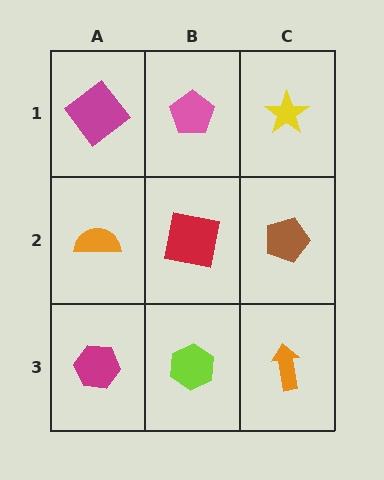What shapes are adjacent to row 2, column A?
A magenta diamond (row 1, column A), a magenta hexagon (row 3, column A), a red square (row 2, column B).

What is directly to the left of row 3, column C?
A lime hexagon.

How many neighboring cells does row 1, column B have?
3.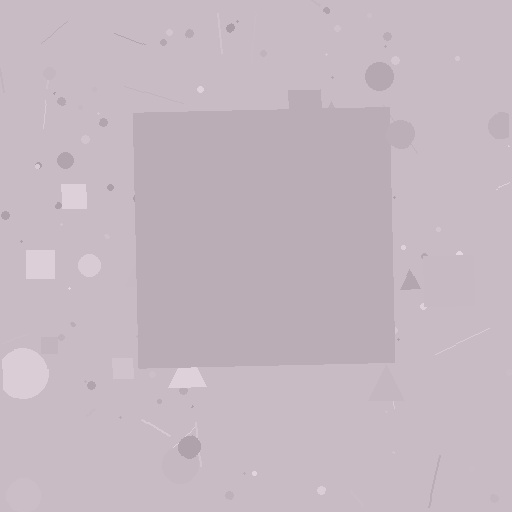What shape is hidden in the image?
A square is hidden in the image.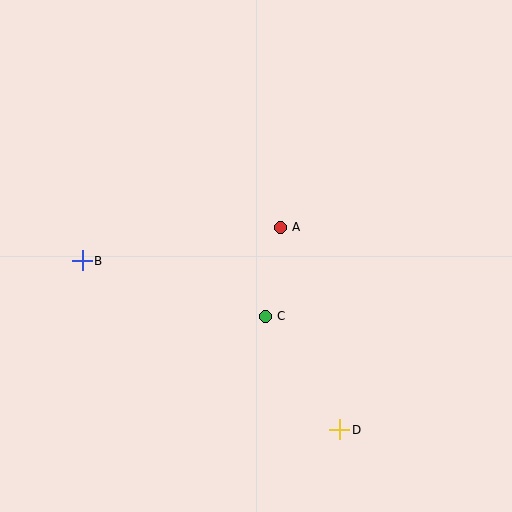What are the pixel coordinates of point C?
Point C is at (265, 316).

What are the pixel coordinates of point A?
Point A is at (280, 227).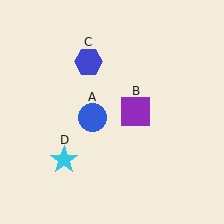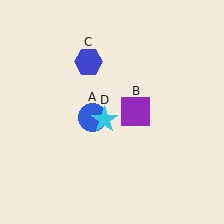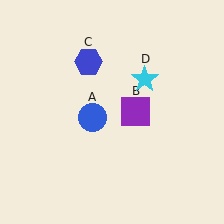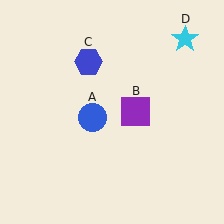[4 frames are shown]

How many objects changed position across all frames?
1 object changed position: cyan star (object D).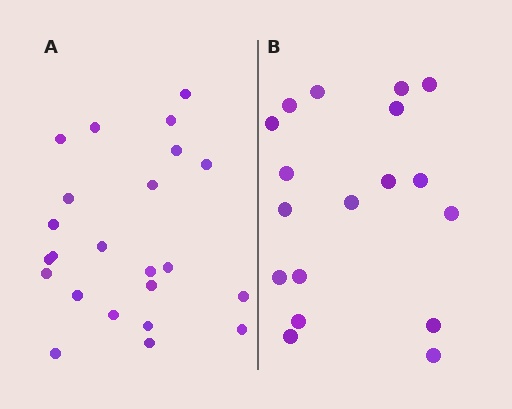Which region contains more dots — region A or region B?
Region A (the left region) has more dots.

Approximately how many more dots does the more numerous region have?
Region A has about 5 more dots than region B.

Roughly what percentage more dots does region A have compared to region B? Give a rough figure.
About 30% more.